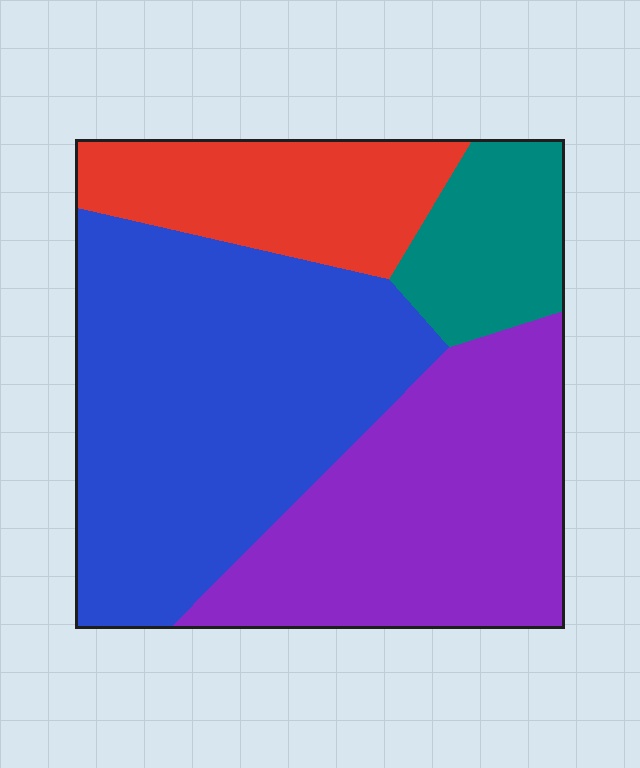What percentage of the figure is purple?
Purple takes up about one third (1/3) of the figure.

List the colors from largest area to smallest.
From largest to smallest: blue, purple, red, teal.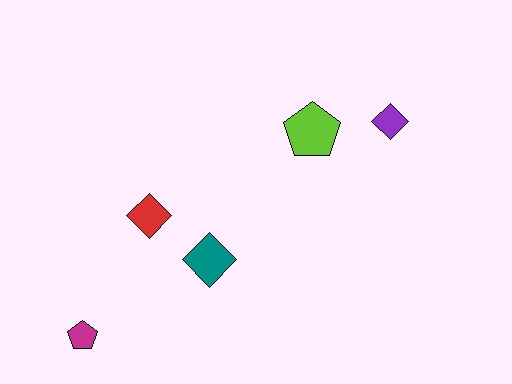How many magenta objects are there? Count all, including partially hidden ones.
There is 1 magenta object.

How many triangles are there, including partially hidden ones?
There are no triangles.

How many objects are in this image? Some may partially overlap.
There are 5 objects.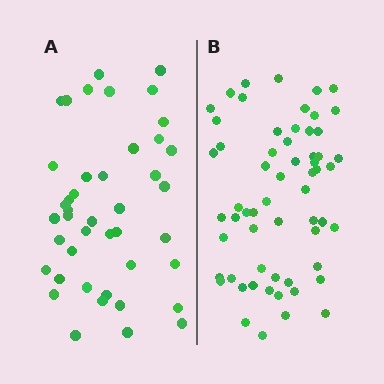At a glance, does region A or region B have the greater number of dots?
Region B (the right region) has more dots.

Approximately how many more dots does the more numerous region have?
Region B has approximately 15 more dots than region A.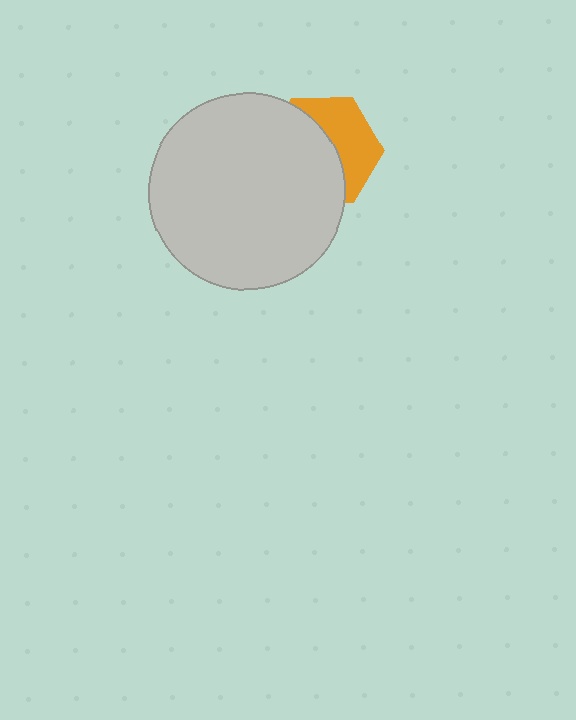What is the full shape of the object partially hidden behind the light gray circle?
The partially hidden object is an orange hexagon.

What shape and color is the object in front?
The object in front is a light gray circle.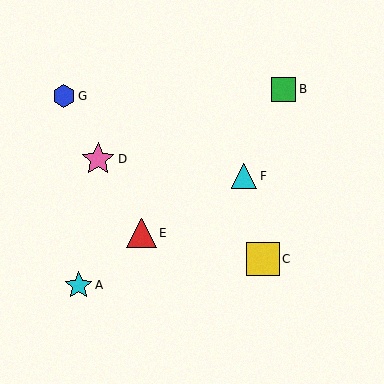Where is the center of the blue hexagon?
The center of the blue hexagon is at (64, 96).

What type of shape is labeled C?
Shape C is a yellow square.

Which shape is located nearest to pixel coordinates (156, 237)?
The red triangle (labeled E) at (141, 233) is nearest to that location.